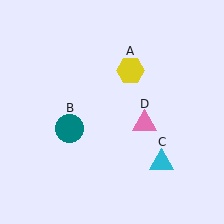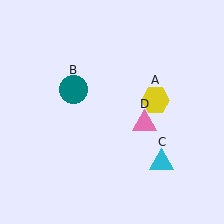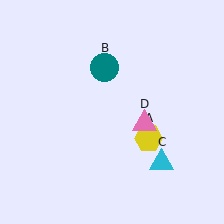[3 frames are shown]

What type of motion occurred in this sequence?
The yellow hexagon (object A), teal circle (object B) rotated clockwise around the center of the scene.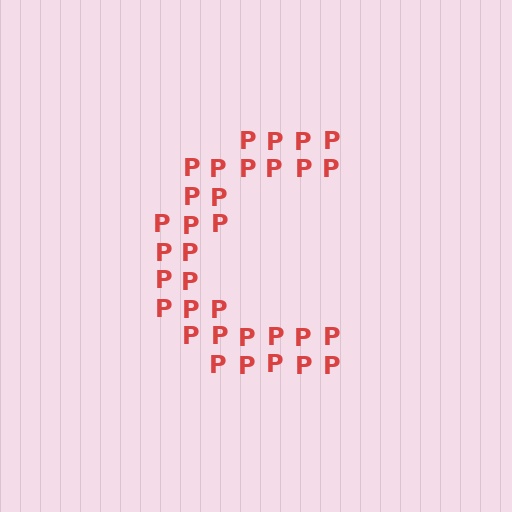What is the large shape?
The large shape is the letter C.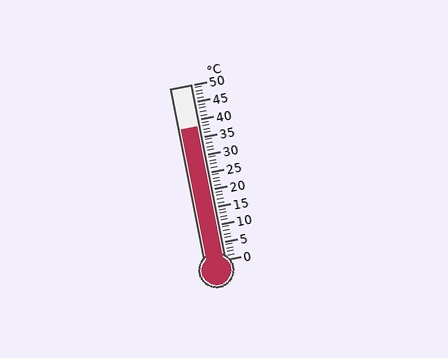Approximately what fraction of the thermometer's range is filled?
The thermometer is filled to approximately 75% of its range.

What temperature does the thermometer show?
The thermometer shows approximately 38°C.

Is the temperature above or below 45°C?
The temperature is below 45°C.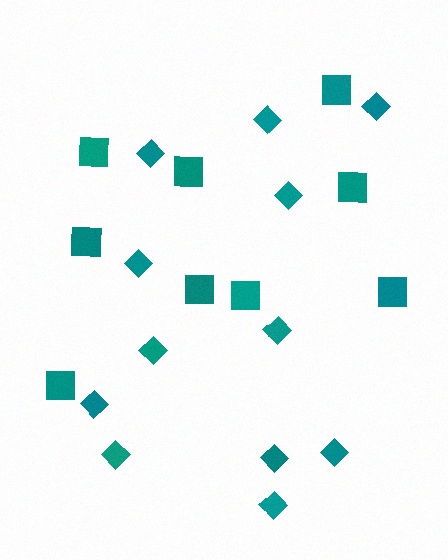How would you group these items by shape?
There are 2 groups: one group of squares (9) and one group of diamonds (12).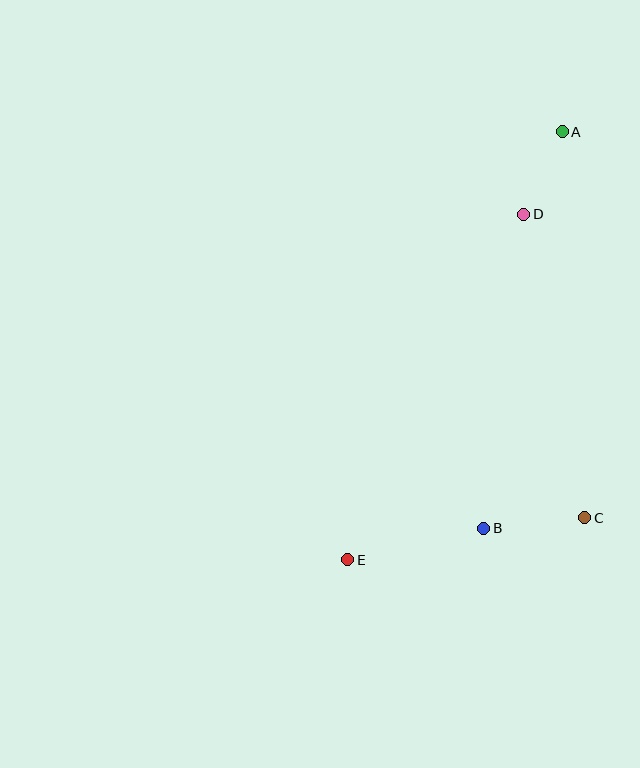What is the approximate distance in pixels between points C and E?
The distance between C and E is approximately 241 pixels.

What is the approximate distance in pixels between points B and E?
The distance between B and E is approximately 140 pixels.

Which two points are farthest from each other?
Points A and E are farthest from each other.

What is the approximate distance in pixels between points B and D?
The distance between B and D is approximately 317 pixels.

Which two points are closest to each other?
Points A and D are closest to each other.